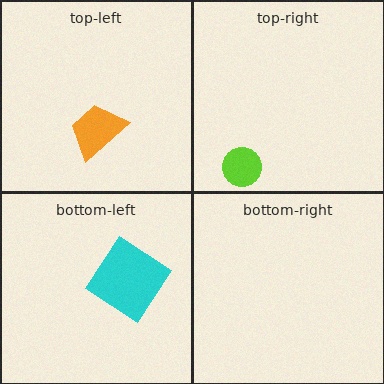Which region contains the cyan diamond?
The bottom-left region.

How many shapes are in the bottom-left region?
1.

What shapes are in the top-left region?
The orange trapezoid.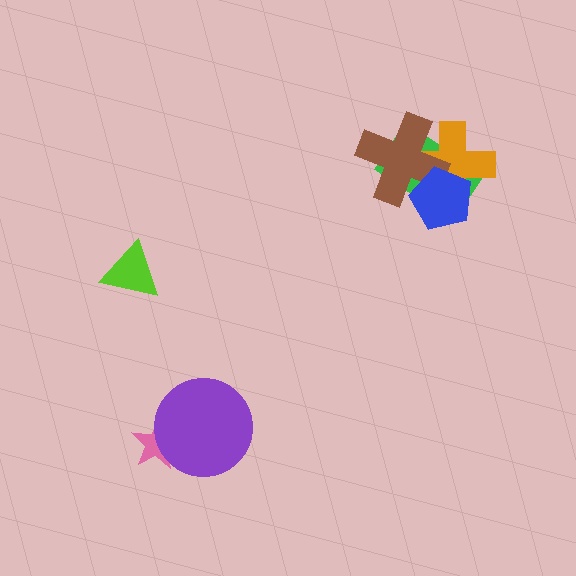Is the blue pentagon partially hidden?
No, no other shape covers it.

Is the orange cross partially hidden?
Yes, it is partially covered by another shape.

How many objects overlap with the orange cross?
3 objects overlap with the orange cross.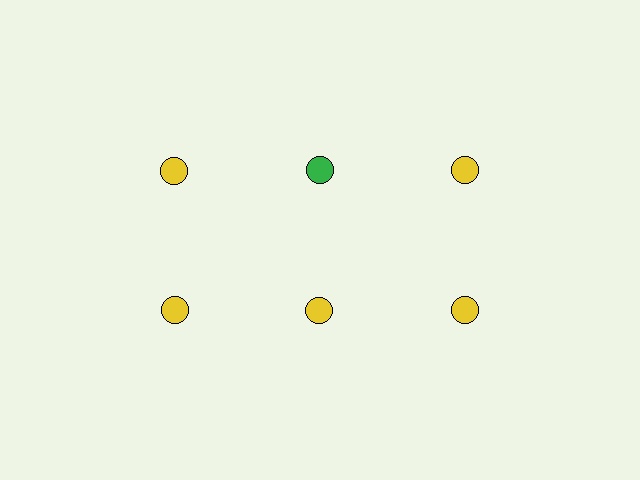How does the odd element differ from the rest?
It has a different color: green instead of yellow.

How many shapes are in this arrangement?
There are 6 shapes arranged in a grid pattern.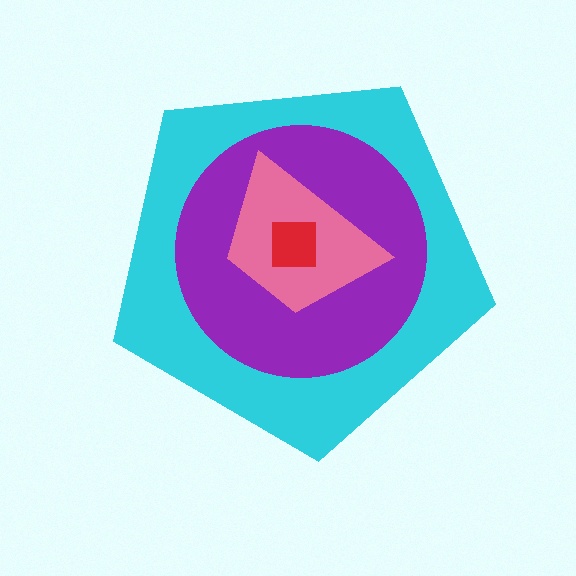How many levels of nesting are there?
4.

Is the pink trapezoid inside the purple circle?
Yes.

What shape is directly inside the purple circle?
The pink trapezoid.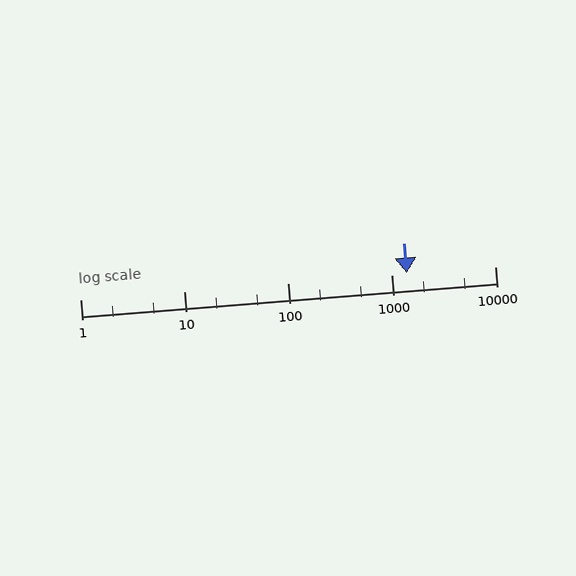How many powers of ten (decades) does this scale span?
The scale spans 4 decades, from 1 to 10000.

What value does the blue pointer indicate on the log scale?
The pointer indicates approximately 1400.